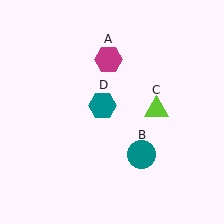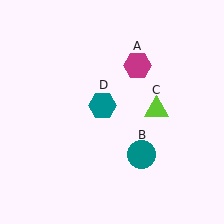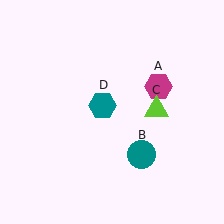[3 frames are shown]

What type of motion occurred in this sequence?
The magenta hexagon (object A) rotated clockwise around the center of the scene.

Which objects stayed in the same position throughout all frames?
Teal circle (object B) and lime triangle (object C) and teal hexagon (object D) remained stationary.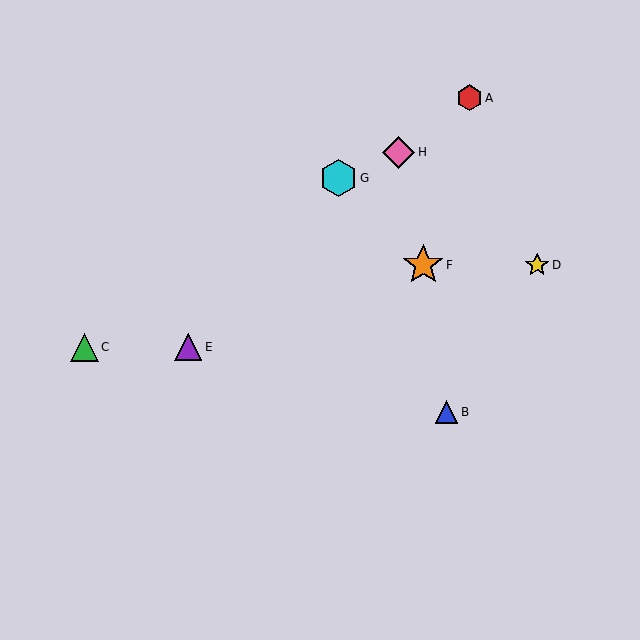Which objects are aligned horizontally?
Objects D, F are aligned horizontally.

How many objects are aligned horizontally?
2 objects (D, F) are aligned horizontally.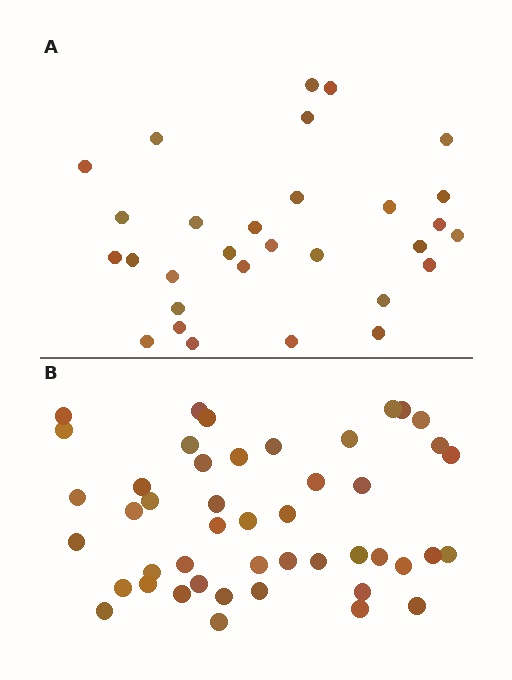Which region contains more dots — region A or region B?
Region B (the bottom region) has more dots.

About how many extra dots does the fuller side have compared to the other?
Region B has approximately 15 more dots than region A.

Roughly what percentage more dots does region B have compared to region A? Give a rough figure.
About 55% more.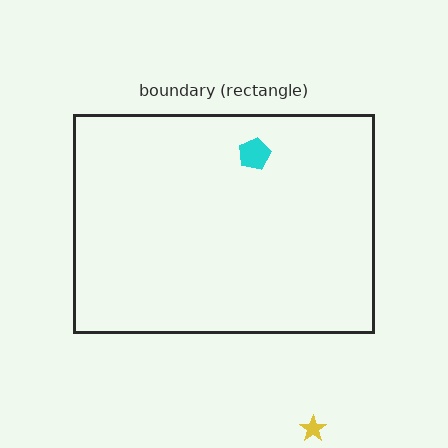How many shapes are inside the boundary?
1 inside, 1 outside.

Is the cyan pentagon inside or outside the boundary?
Inside.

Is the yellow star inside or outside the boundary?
Outside.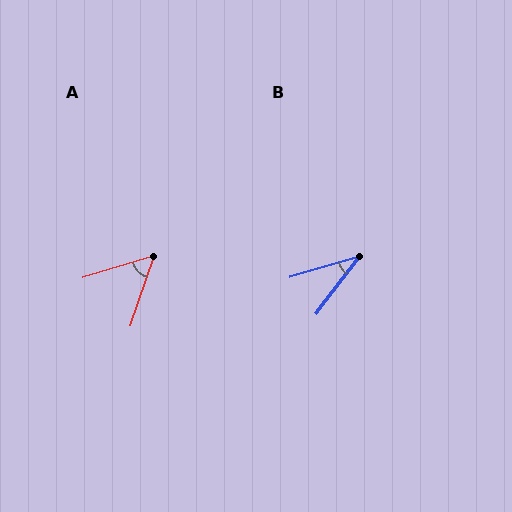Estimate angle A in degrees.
Approximately 54 degrees.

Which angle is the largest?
A, at approximately 54 degrees.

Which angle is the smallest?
B, at approximately 36 degrees.